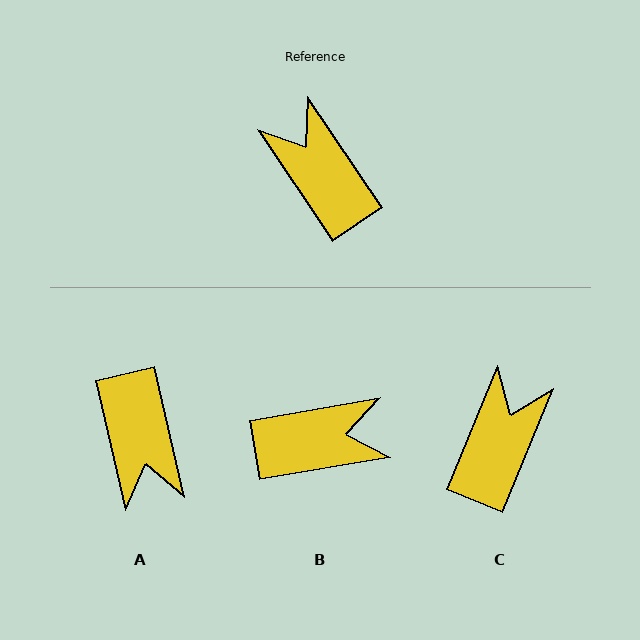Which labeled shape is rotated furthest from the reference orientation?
A, about 159 degrees away.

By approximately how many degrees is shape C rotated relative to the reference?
Approximately 56 degrees clockwise.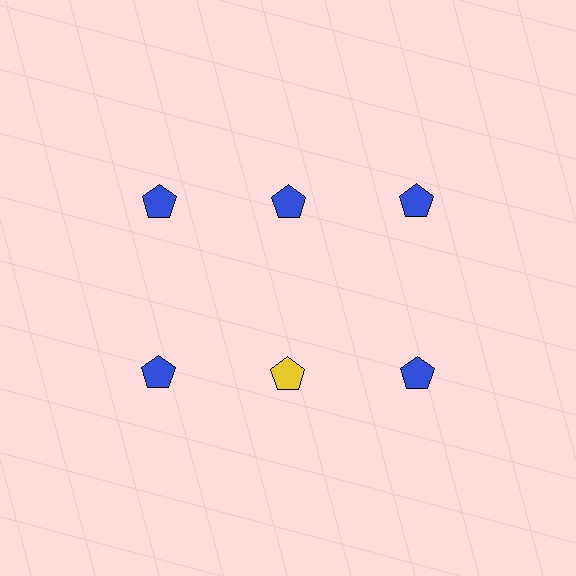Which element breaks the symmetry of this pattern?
The yellow pentagon in the second row, second from left column breaks the symmetry. All other shapes are blue pentagons.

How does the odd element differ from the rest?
It has a different color: yellow instead of blue.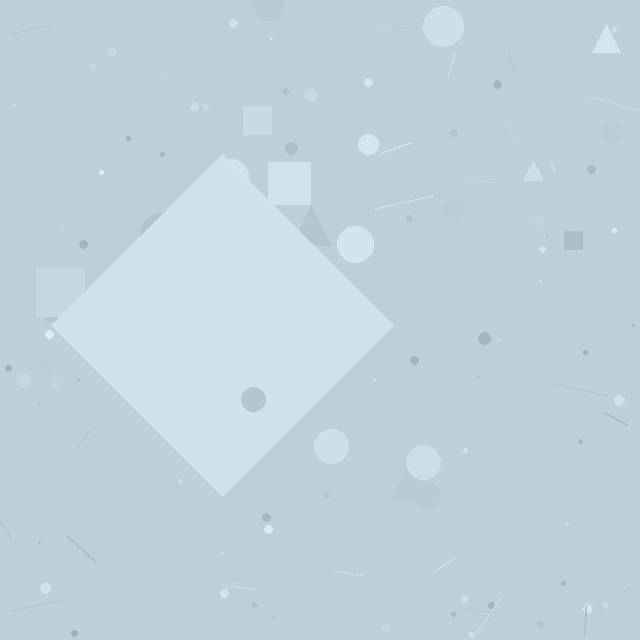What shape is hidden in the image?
A diamond is hidden in the image.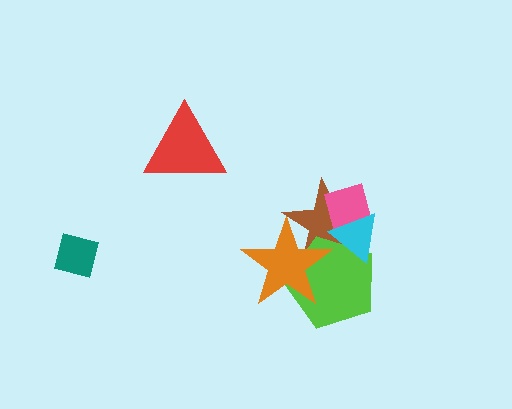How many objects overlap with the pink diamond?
2 objects overlap with the pink diamond.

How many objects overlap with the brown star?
4 objects overlap with the brown star.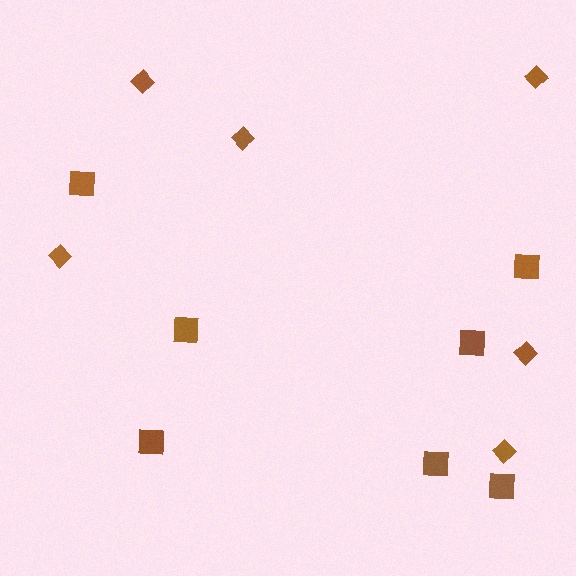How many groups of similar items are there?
There are 2 groups: one group of diamonds (6) and one group of squares (7).